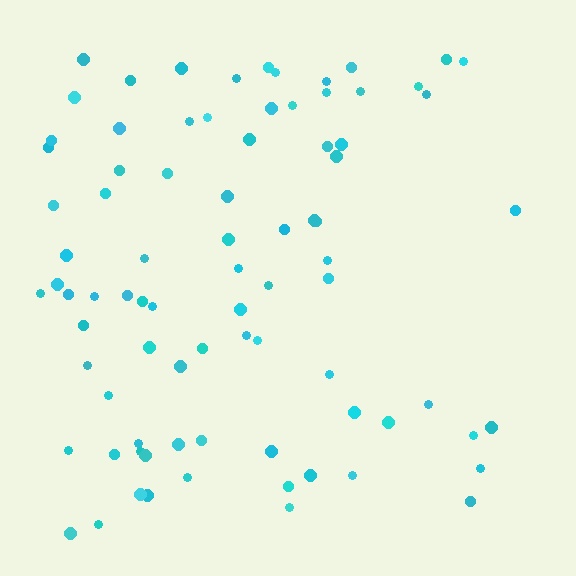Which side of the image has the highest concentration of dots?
The left.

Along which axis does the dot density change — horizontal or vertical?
Horizontal.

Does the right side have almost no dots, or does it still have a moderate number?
Still a moderate number, just noticeably fewer than the left.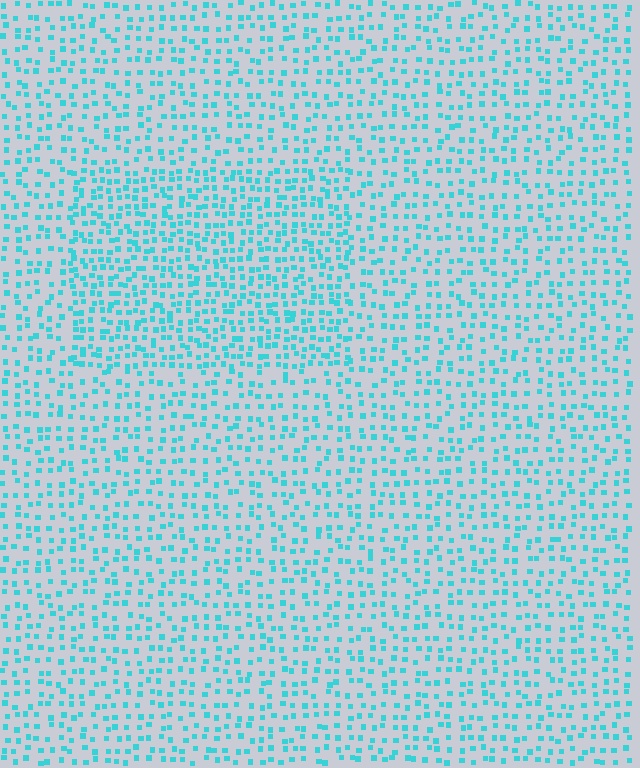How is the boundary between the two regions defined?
The boundary is defined by a change in element density (approximately 1.6x ratio). All elements are the same color, size, and shape.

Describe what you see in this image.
The image contains small cyan elements arranged at two different densities. A rectangle-shaped region is visible where the elements are more densely packed than the surrounding area.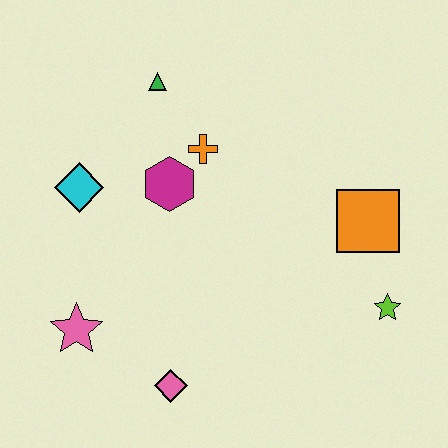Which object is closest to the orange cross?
The magenta hexagon is closest to the orange cross.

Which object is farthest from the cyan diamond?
The lime star is farthest from the cyan diamond.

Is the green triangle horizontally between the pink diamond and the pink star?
Yes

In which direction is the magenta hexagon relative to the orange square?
The magenta hexagon is to the left of the orange square.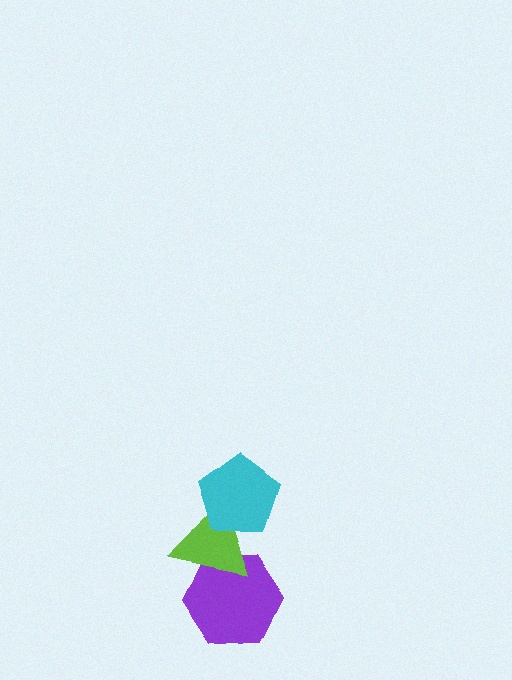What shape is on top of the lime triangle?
The cyan pentagon is on top of the lime triangle.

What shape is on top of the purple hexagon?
The lime triangle is on top of the purple hexagon.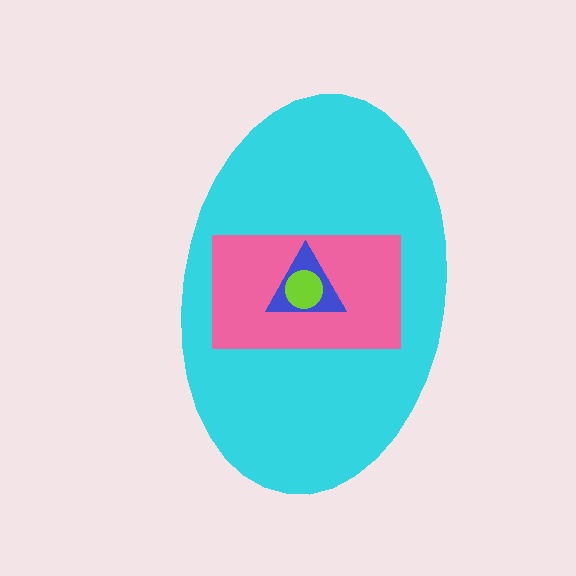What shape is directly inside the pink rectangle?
The blue triangle.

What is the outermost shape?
The cyan ellipse.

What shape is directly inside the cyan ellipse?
The pink rectangle.